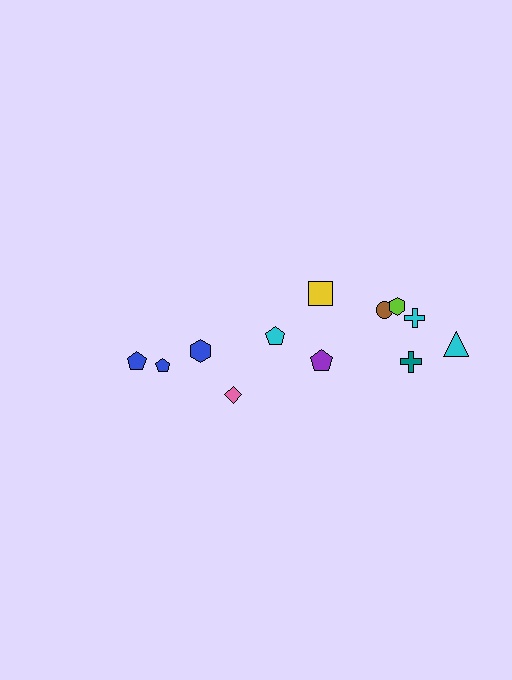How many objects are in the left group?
There are 4 objects.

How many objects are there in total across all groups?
There are 12 objects.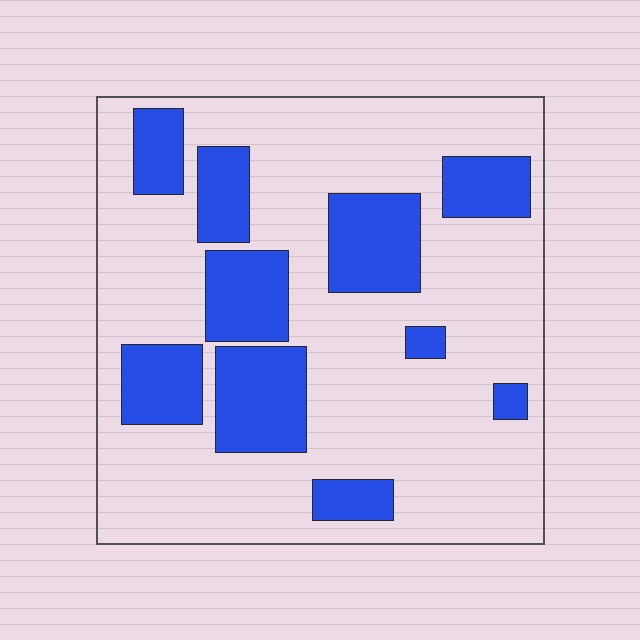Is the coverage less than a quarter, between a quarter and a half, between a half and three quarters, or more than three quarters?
Between a quarter and a half.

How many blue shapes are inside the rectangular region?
10.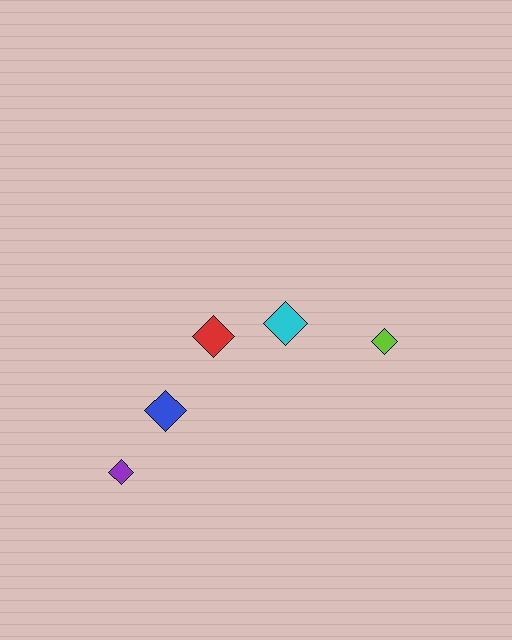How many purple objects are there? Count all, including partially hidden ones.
There is 1 purple object.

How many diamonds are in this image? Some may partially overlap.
There are 5 diamonds.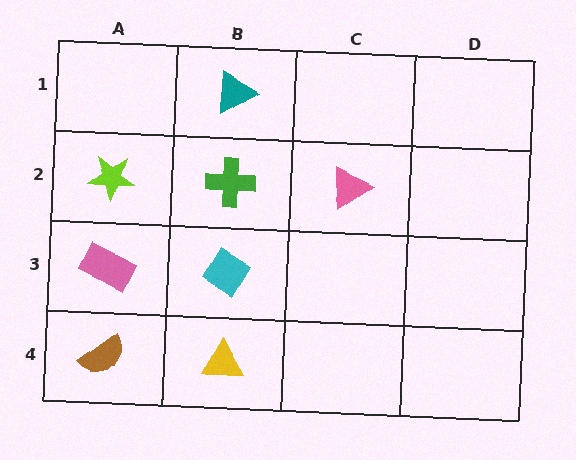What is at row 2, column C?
A pink triangle.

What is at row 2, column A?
A lime star.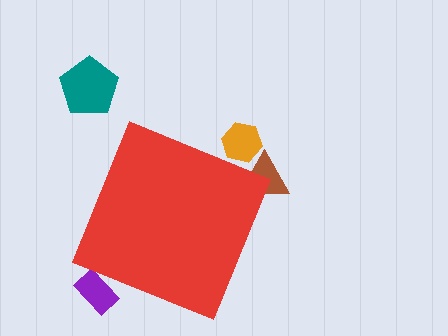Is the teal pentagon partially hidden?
No, the teal pentagon is fully visible.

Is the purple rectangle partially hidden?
Yes, the purple rectangle is partially hidden behind the red diamond.